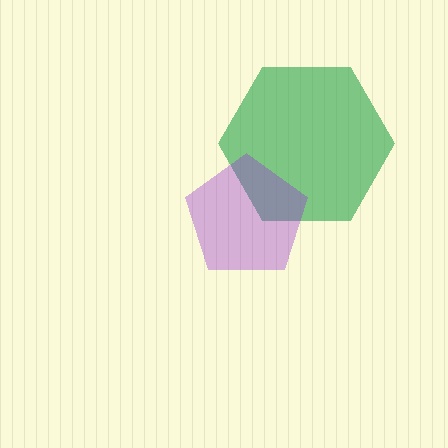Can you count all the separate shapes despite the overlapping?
Yes, there are 2 separate shapes.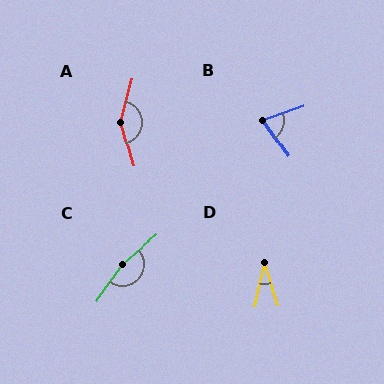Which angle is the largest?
C, at approximately 165 degrees.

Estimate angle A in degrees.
Approximately 150 degrees.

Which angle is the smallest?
D, at approximately 30 degrees.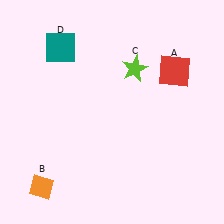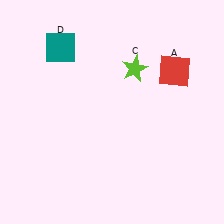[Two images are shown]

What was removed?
The orange diamond (B) was removed in Image 2.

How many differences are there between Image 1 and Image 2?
There is 1 difference between the two images.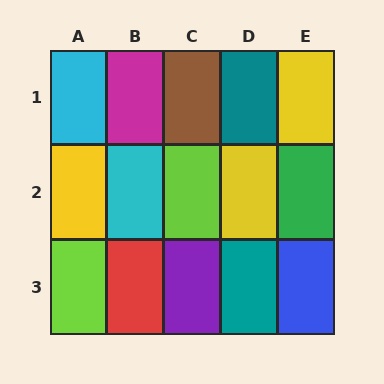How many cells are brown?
1 cell is brown.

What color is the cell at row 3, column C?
Purple.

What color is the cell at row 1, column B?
Magenta.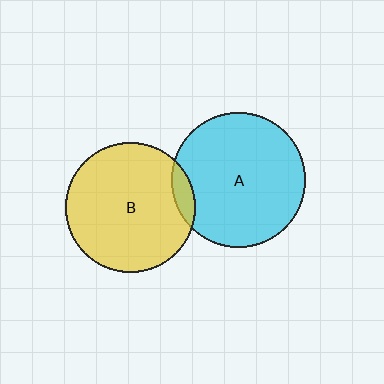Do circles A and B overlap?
Yes.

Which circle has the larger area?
Circle A (cyan).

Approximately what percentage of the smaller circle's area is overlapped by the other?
Approximately 10%.